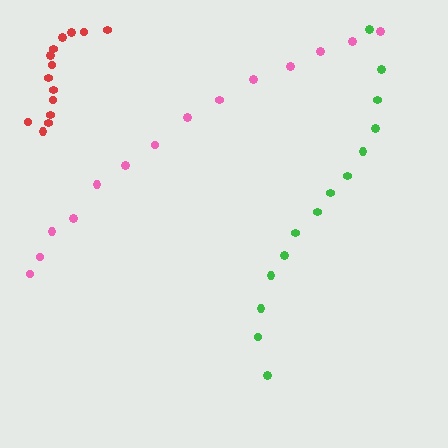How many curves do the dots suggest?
There are 3 distinct paths.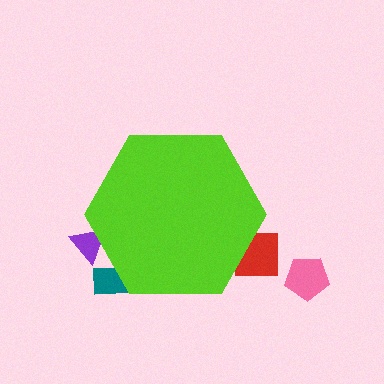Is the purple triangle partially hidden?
Yes, the purple triangle is partially hidden behind the lime hexagon.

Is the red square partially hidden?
Yes, the red square is partially hidden behind the lime hexagon.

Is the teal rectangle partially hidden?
Yes, the teal rectangle is partially hidden behind the lime hexagon.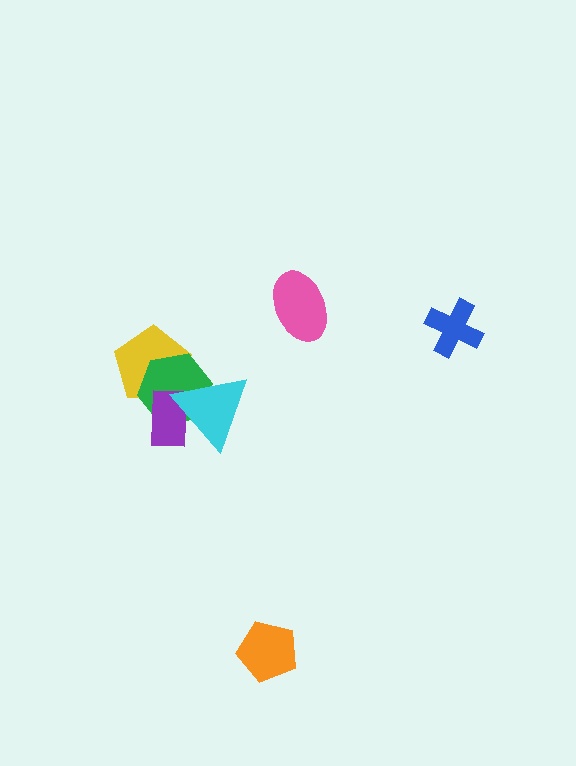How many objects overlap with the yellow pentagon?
3 objects overlap with the yellow pentagon.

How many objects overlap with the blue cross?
0 objects overlap with the blue cross.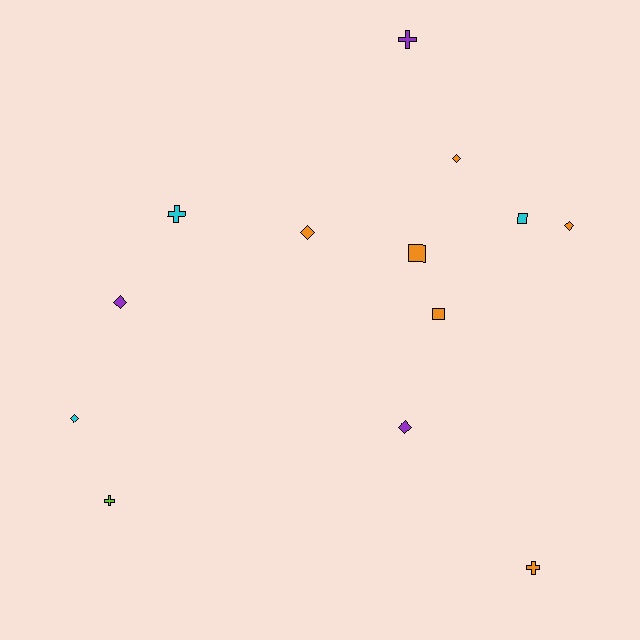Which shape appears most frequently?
Diamond, with 6 objects.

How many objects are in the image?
There are 13 objects.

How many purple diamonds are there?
There are 2 purple diamonds.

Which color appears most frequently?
Orange, with 6 objects.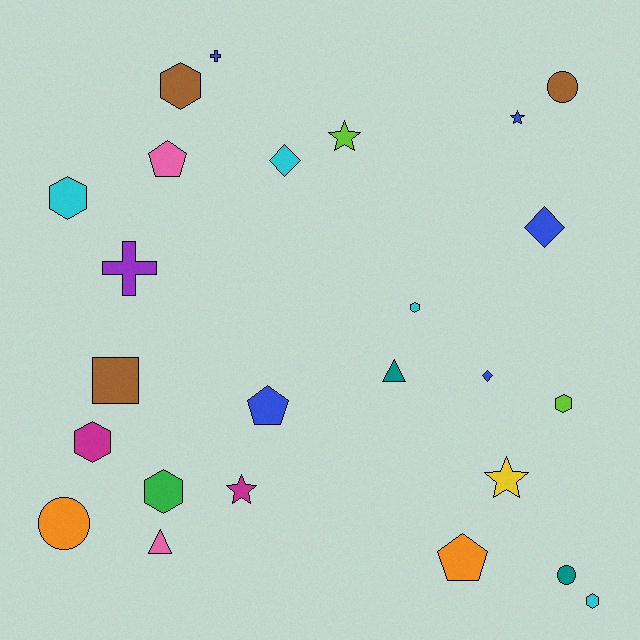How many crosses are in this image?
There are 2 crosses.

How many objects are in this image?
There are 25 objects.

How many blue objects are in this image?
There are 5 blue objects.